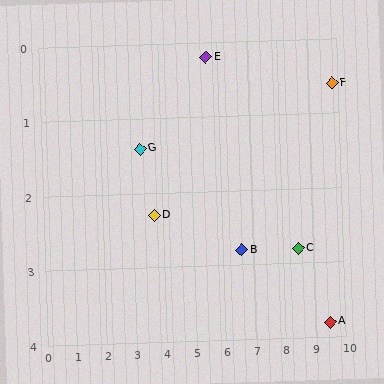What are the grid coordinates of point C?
Point C is at approximately (8.5, 2.8).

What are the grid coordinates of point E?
Point E is at approximately (5.6, 0.2).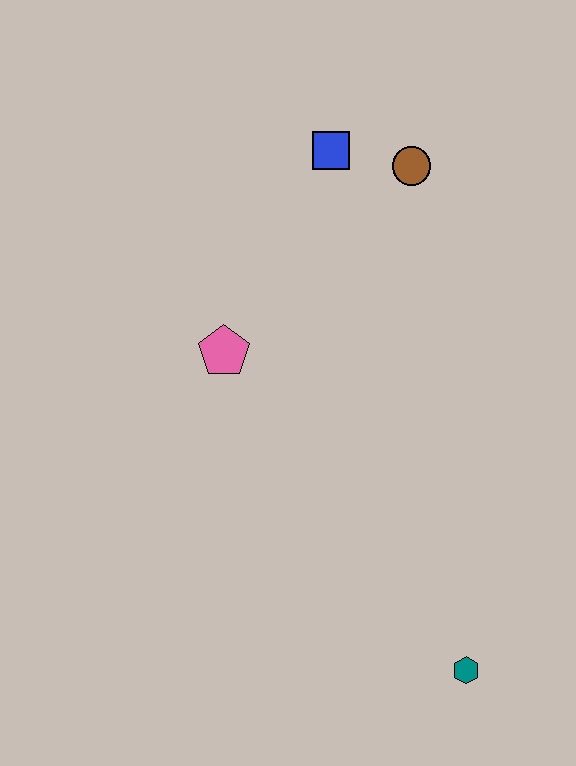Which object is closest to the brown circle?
The blue square is closest to the brown circle.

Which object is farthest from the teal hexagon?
The blue square is farthest from the teal hexagon.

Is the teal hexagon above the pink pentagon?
No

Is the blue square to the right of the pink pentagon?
Yes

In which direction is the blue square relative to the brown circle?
The blue square is to the left of the brown circle.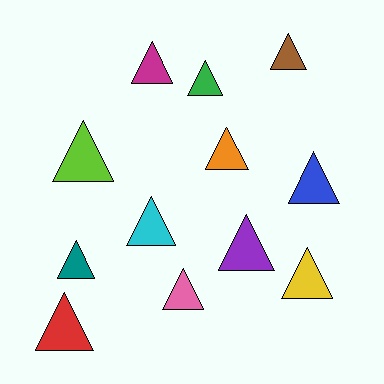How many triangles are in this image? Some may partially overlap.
There are 12 triangles.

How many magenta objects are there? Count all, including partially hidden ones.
There is 1 magenta object.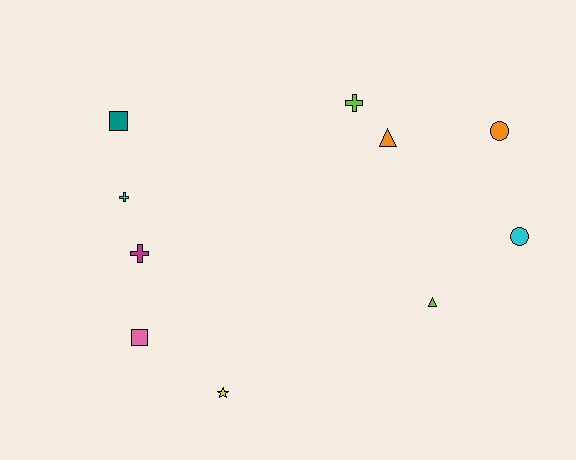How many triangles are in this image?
There are 2 triangles.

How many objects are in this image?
There are 10 objects.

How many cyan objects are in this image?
There are 2 cyan objects.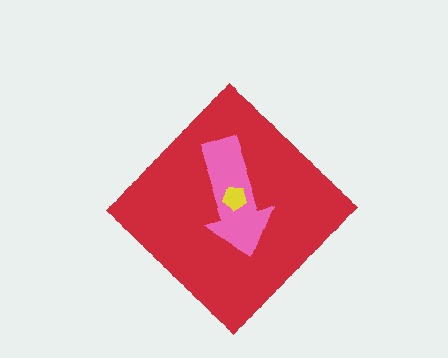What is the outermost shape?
The red diamond.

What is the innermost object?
The yellow pentagon.